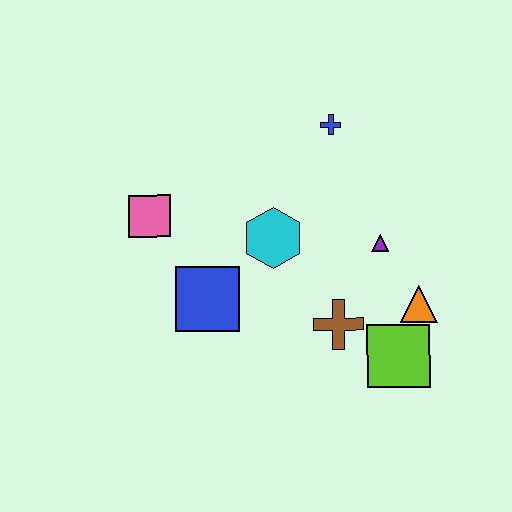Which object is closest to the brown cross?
The lime square is closest to the brown cross.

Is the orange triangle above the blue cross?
No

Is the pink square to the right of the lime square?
No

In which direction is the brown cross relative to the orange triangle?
The brown cross is to the left of the orange triangle.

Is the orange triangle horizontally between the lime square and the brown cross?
No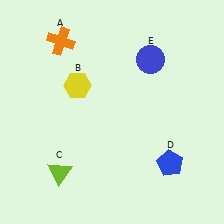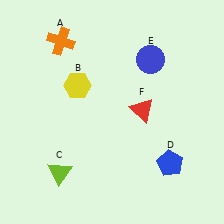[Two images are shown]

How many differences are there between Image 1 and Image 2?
There is 1 difference between the two images.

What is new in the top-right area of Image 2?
A red triangle (F) was added in the top-right area of Image 2.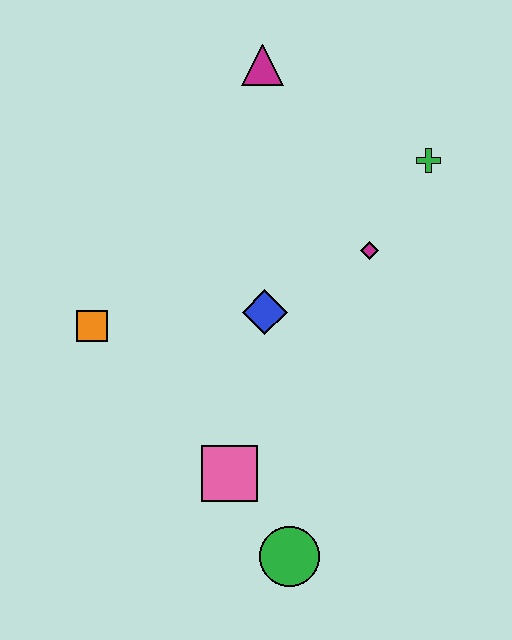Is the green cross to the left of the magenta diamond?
No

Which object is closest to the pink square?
The green circle is closest to the pink square.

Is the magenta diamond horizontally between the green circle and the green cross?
Yes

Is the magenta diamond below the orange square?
No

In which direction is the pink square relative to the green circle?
The pink square is above the green circle.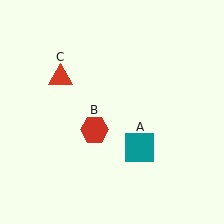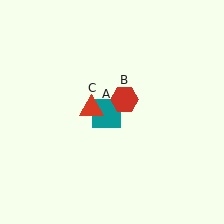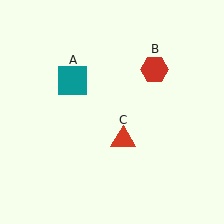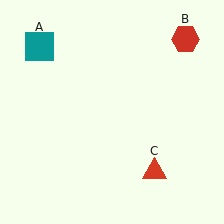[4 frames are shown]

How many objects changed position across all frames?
3 objects changed position: teal square (object A), red hexagon (object B), red triangle (object C).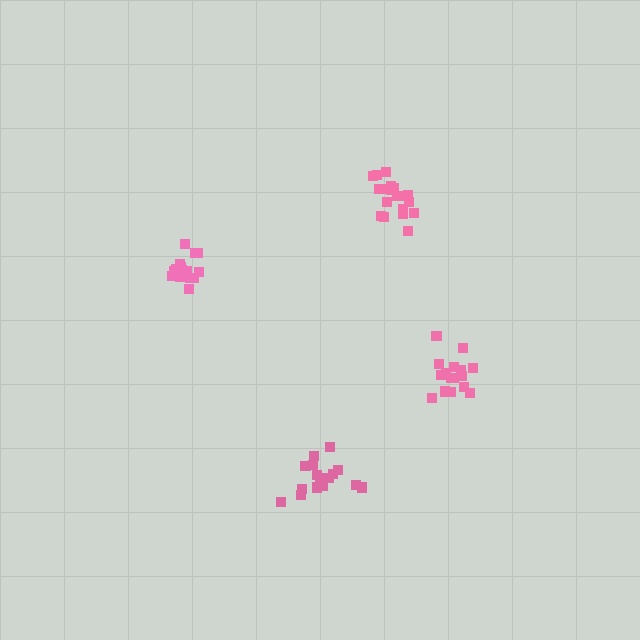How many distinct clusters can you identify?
There are 4 distinct clusters.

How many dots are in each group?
Group 1: 17 dots, Group 2: 19 dots, Group 3: 15 dots, Group 4: 17 dots (68 total).